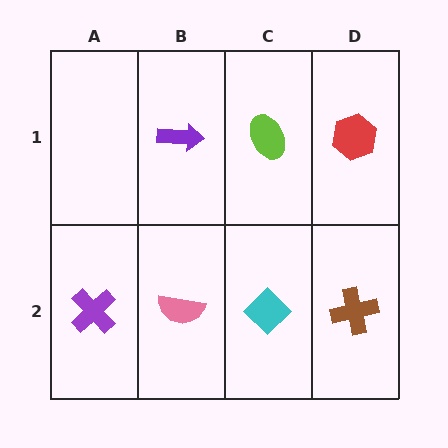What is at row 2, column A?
A purple cross.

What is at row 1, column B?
A purple arrow.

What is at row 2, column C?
A cyan diamond.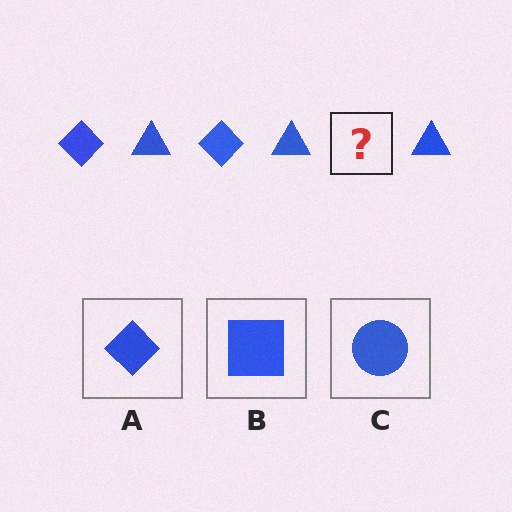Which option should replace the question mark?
Option A.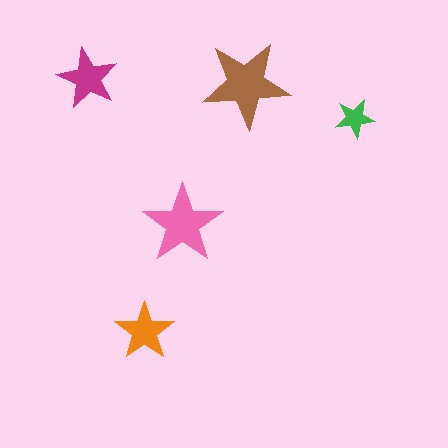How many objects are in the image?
There are 5 objects in the image.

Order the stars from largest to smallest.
the brown one, the pink one, the magenta one, the orange one, the green one.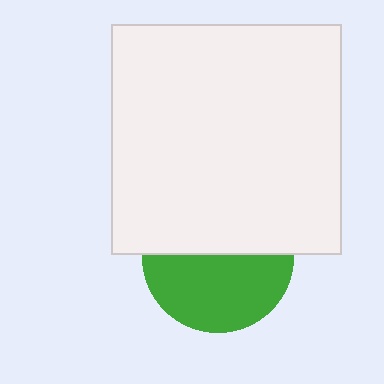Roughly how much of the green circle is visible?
About half of it is visible (roughly 51%).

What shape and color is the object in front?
The object in front is a white square.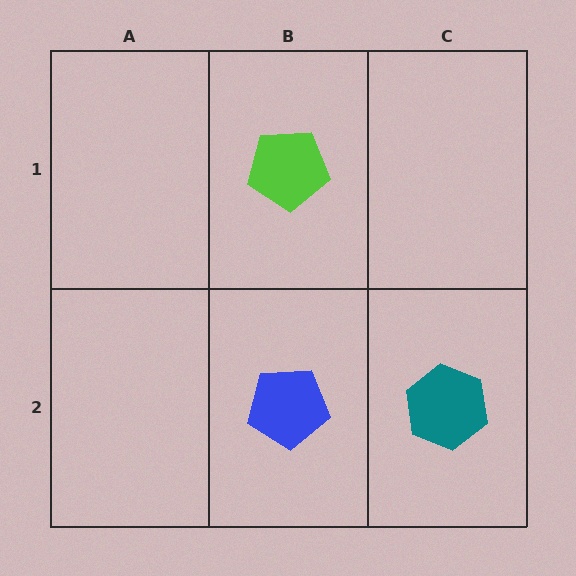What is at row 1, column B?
A lime pentagon.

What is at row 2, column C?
A teal hexagon.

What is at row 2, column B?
A blue pentagon.